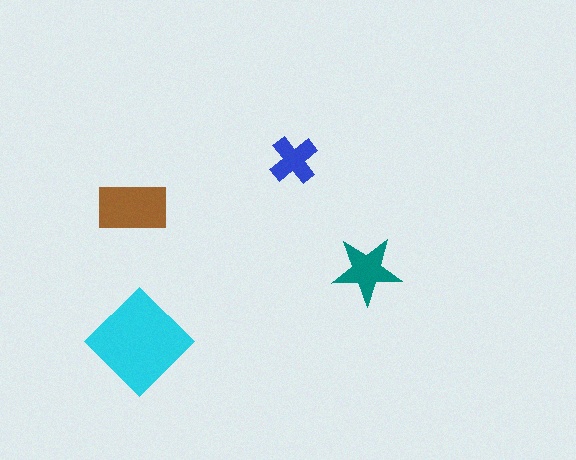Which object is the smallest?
The blue cross.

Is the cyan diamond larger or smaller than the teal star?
Larger.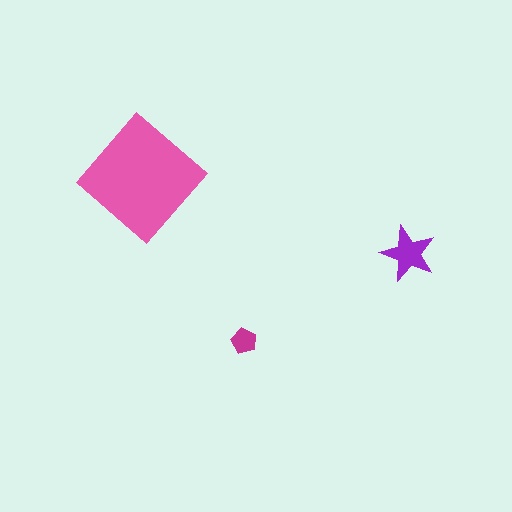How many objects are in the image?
There are 3 objects in the image.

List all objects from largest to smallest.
The pink diamond, the purple star, the magenta pentagon.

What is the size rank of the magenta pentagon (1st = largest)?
3rd.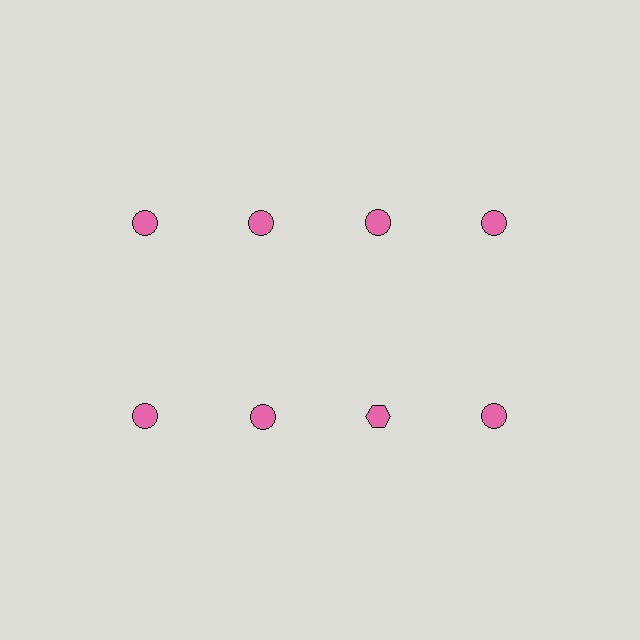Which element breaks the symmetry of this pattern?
The pink hexagon in the second row, center column breaks the symmetry. All other shapes are pink circles.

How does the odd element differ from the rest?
It has a different shape: hexagon instead of circle.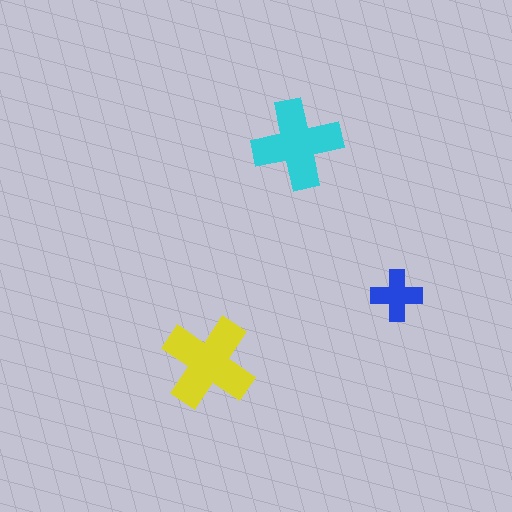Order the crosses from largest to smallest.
the yellow one, the cyan one, the blue one.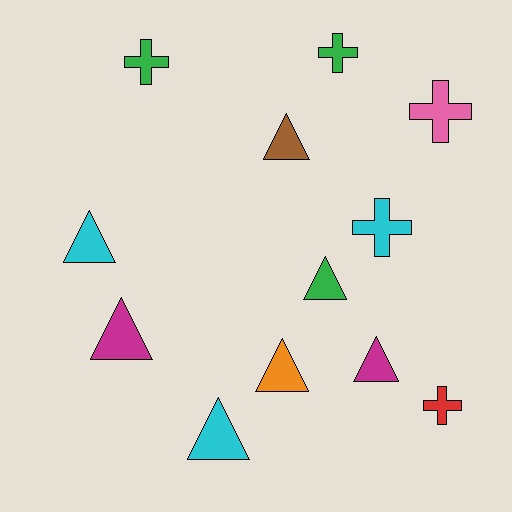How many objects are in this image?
There are 12 objects.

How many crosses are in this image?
There are 5 crosses.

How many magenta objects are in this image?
There are 2 magenta objects.